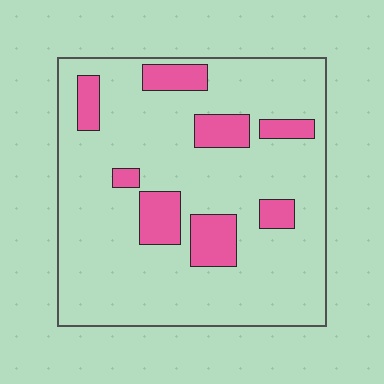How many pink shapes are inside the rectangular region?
8.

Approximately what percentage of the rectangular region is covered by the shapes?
Approximately 15%.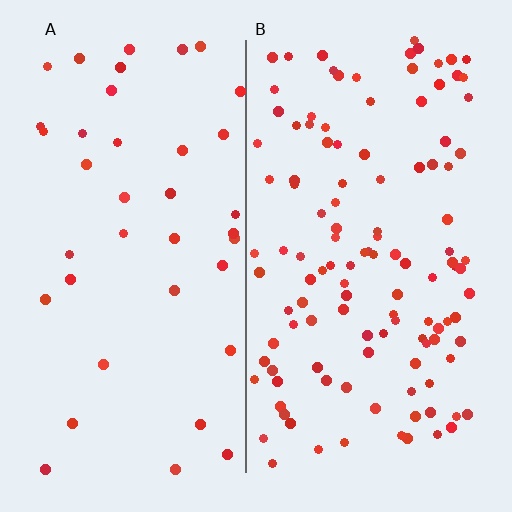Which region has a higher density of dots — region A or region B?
B (the right).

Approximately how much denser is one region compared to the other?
Approximately 3.1× — region B over region A.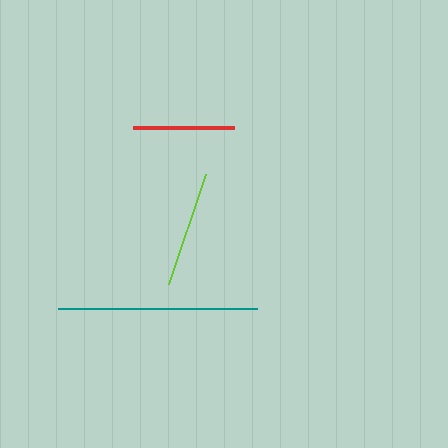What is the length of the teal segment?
The teal segment is approximately 199 pixels long.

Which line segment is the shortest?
The red line is the shortest at approximately 101 pixels.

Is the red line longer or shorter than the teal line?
The teal line is longer than the red line.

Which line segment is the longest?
The teal line is the longest at approximately 199 pixels.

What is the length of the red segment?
The red segment is approximately 101 pixels long.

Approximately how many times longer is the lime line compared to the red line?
The lime line is approximately 1.1 times the length of the red line.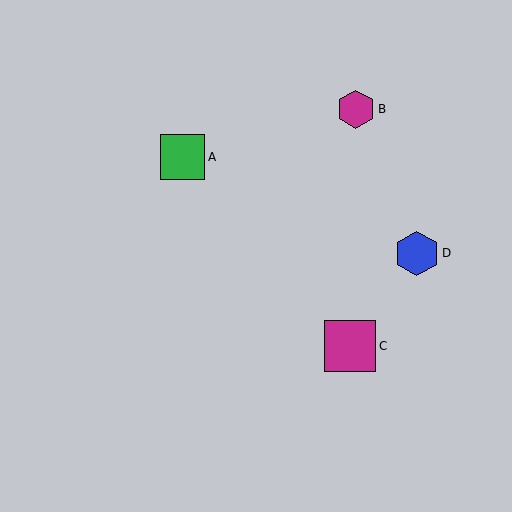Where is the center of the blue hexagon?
The center of the blue hexagon is at (417, 253).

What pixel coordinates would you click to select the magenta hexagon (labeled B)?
Click at (356, 109) to select the magenta hexagon B.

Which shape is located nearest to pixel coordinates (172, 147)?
The green square (labeled A) at (182, 157) is nearest to that location.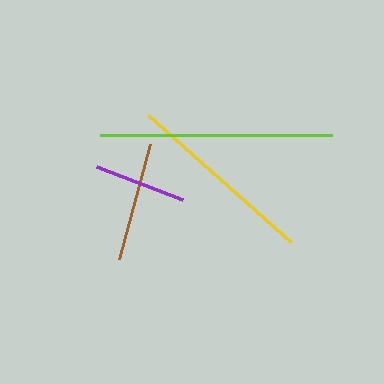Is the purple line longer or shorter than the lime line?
The lime line is longer than the purple line.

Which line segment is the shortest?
The purple line is the shortest at approximately 92 pixels.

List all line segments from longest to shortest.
From longest to shortest: lime, yellow, brown, purple.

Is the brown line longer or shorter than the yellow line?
The yellow line is longer than the brown line.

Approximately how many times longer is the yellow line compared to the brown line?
The yellow line is approximately 1.6 times the length of the brown line.